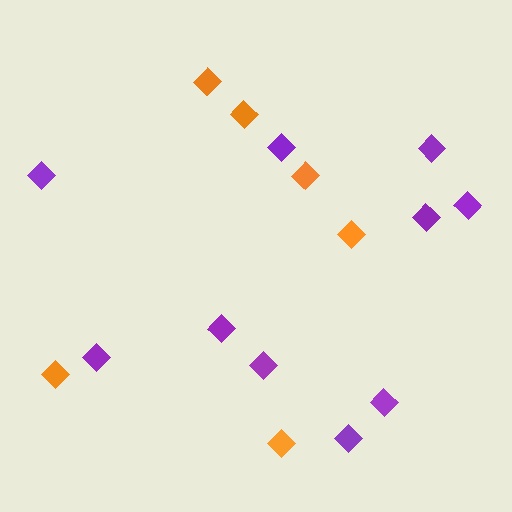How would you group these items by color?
There are 2 groups: one group of purple diamonds (10) and one group of orange diamonds (6).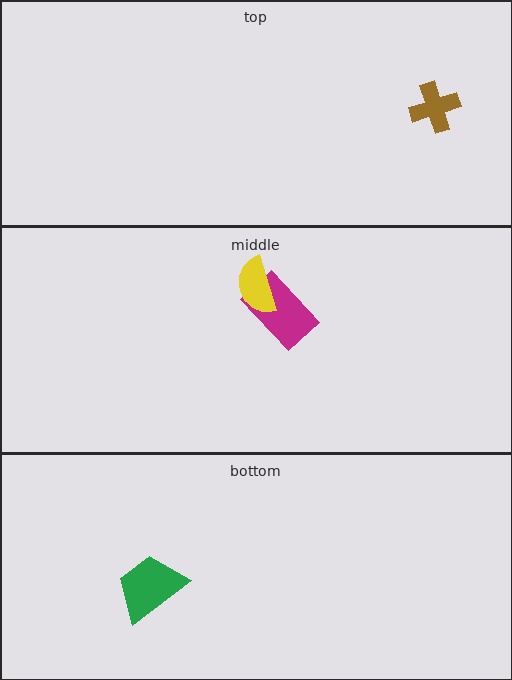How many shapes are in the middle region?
2.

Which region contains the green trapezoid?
The bottom region.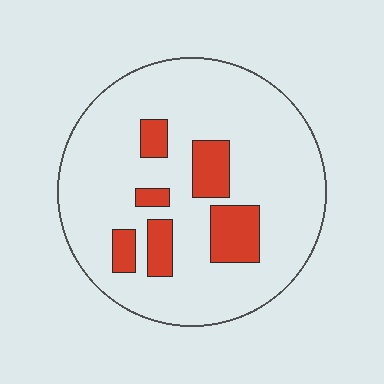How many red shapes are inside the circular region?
6.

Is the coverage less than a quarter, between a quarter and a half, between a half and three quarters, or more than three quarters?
Less than a quarter.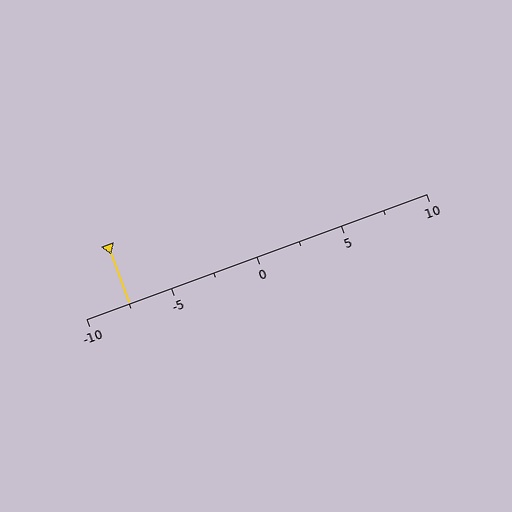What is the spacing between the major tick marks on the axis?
The major ticks are spaced 5 apart.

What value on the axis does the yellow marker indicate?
The marker indicates approximately -7.5.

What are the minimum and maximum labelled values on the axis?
The axis runs from -10 to 10.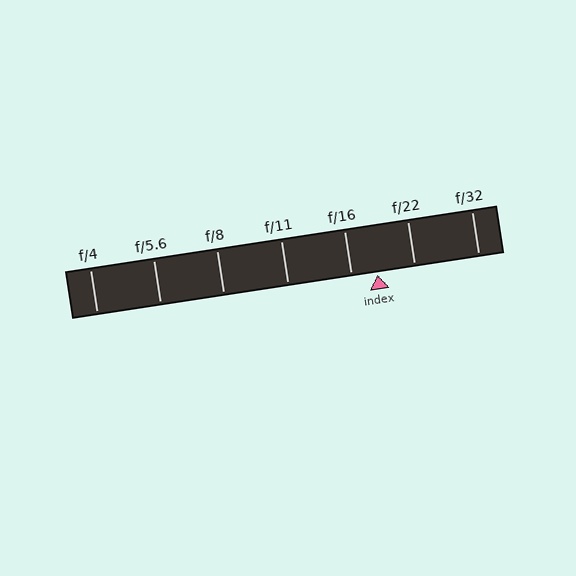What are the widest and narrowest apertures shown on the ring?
The widest aperture shown is f/4 and the narrowest is f/32.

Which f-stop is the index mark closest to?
The index mark is closest to f/16.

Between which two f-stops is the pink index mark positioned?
The index mark is between f/16 and f/22.